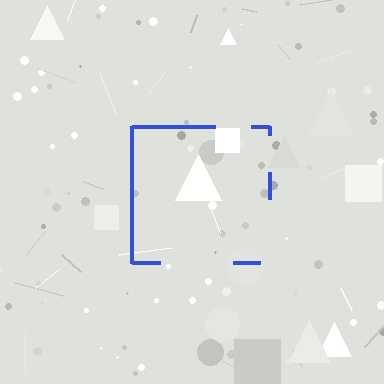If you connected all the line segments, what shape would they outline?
They would outline a square.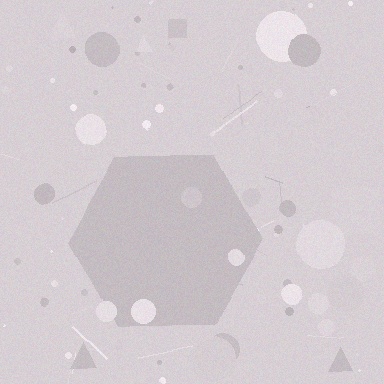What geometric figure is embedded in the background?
A hexagon is embedded in the background.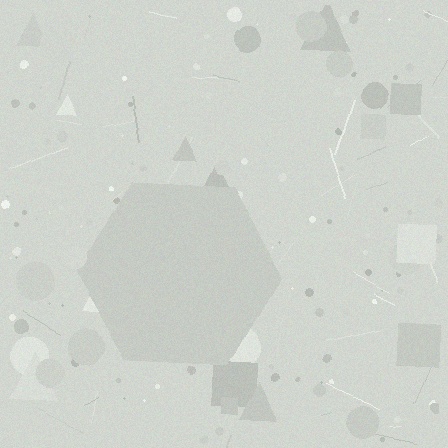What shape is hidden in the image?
A hexagon is hidden in the image.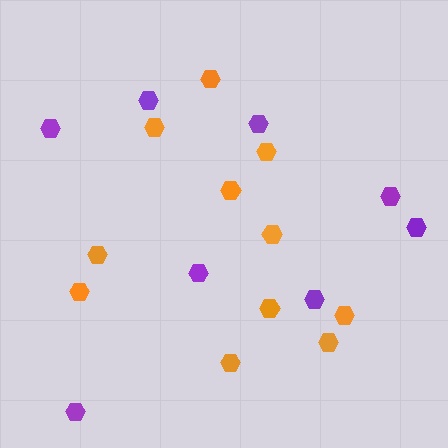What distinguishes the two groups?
There are 2 groups: one group of orange hexagons (11) and one group of purple hexagons (8).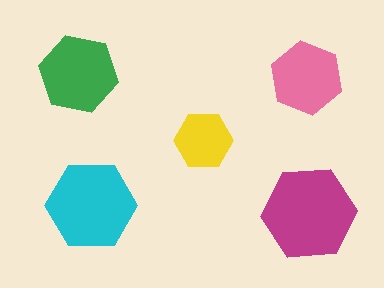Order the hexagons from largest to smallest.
the magenta one, the cyan one, the green one, the pink one, the yellow one.